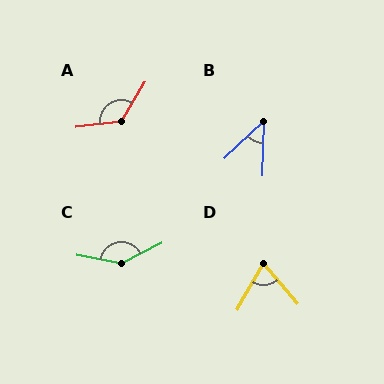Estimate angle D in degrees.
Approximately 69 degrees.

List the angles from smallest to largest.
B (45°), D (69°), A (127°), C (142°).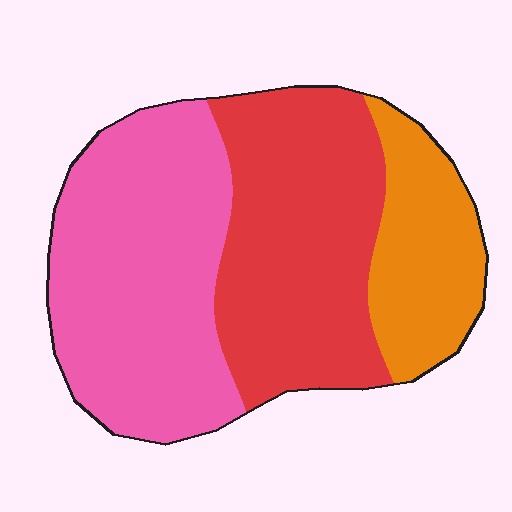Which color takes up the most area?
Pink, at roughly 45%.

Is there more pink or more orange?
Pink.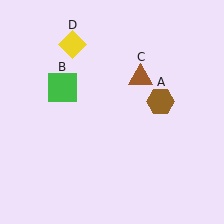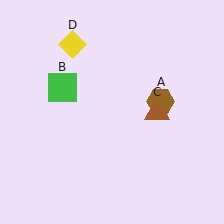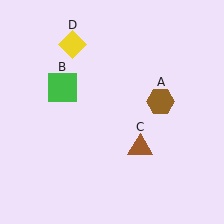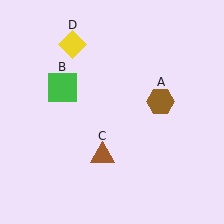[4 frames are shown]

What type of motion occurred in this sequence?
The brown triangle (object C) rotated clockwise around the center of the scene.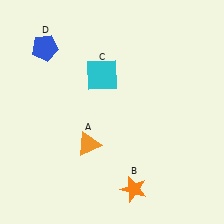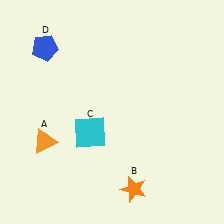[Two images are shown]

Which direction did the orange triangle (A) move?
The orange triangle (A) moved left.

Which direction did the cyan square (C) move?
The cyan square (C) moved down.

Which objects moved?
The objects that moved are: the orange triangle (A), the cyan square (C).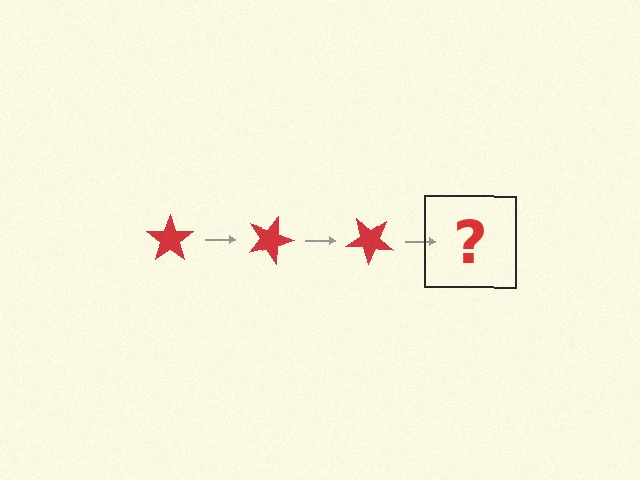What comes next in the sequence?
The next element should be a red star rotated 60 degrees.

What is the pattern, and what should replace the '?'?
The pattern is that the star rotates 20 degrees each step. The '?' should be a red star rotated 60 degrees.